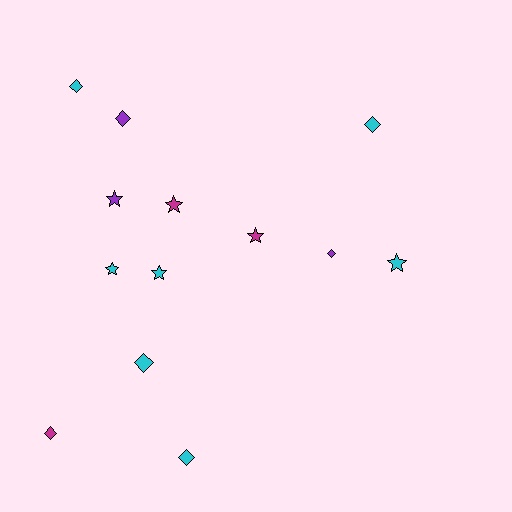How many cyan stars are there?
There are 3 cyan stars.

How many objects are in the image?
There are 13 objects.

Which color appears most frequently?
Cyan, with 7 objects.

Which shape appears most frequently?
Diamond, with 7 objects.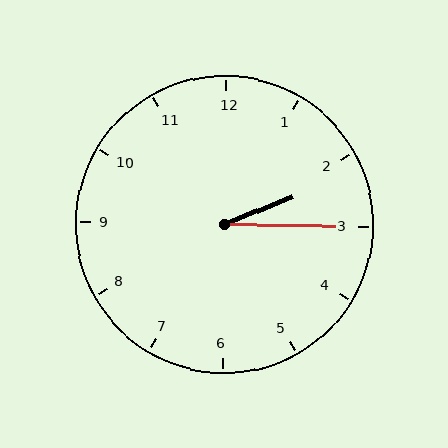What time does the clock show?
2:15.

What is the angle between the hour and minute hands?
Approximately 22 degrees.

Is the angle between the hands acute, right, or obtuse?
It is acute.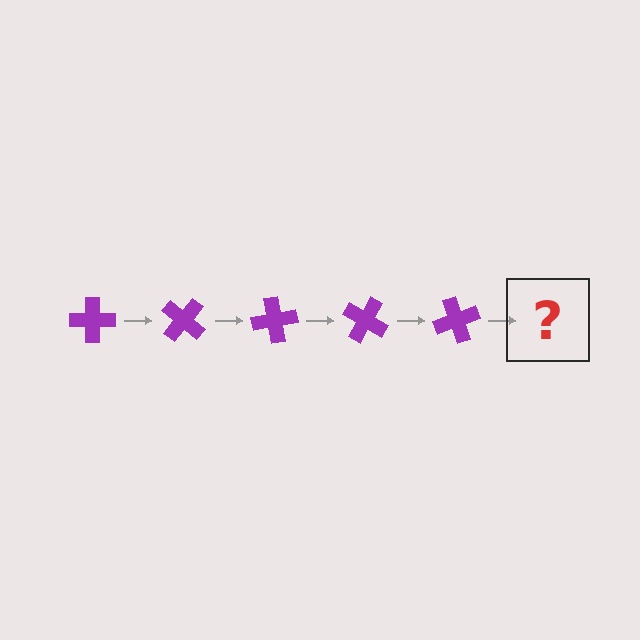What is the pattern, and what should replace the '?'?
The pattern is that the cross rotates 40 degrees each step. The '?' should be a purple cross rotated 200 degrees.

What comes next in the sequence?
The next element should be a purple cross rotated 200 degrees.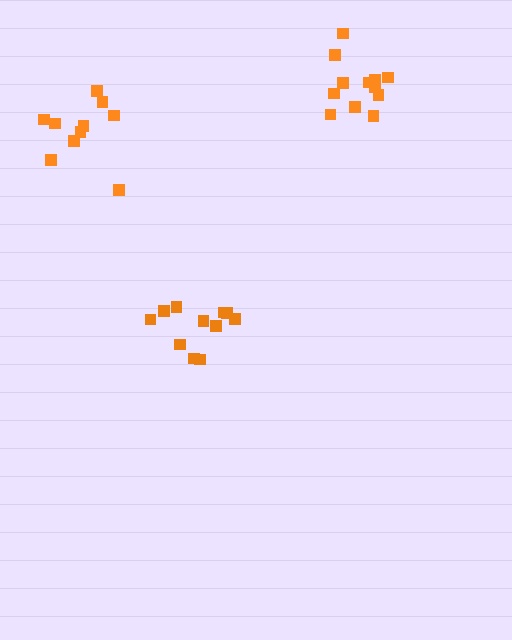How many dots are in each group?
Group 1: 12 dots, Group 2: 11 dots, Group 3: 10 dots (33 total).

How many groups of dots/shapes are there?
There are 3 groups.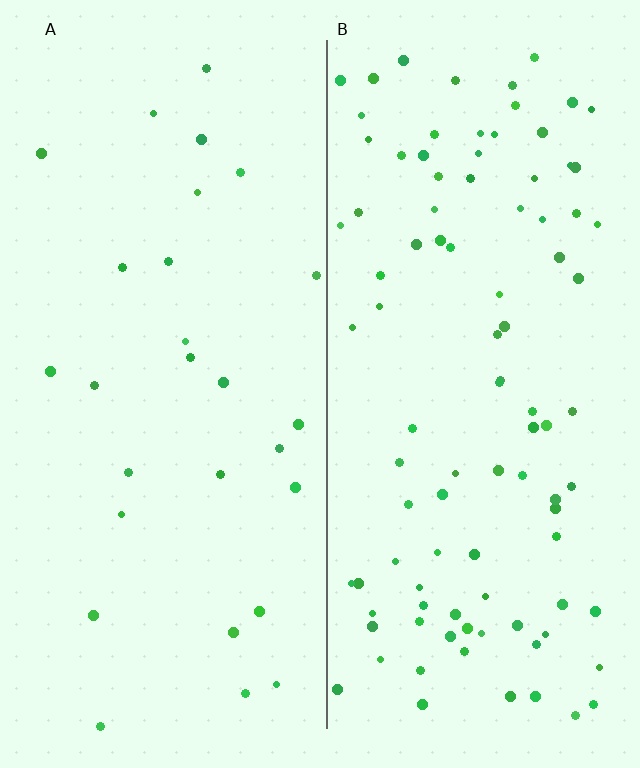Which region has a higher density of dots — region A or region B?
B (the right).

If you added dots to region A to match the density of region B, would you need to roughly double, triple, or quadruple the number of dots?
Approximately quadruple.